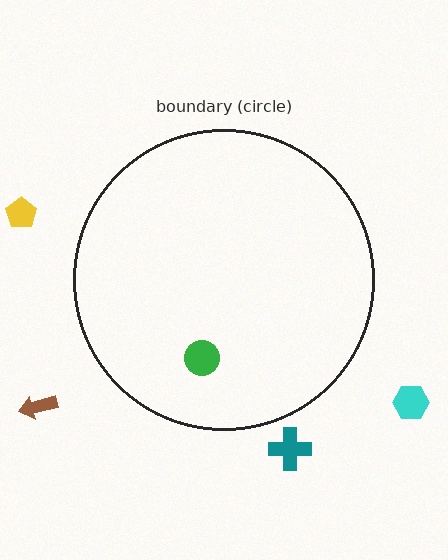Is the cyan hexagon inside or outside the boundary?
Outside.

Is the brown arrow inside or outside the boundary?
Outside.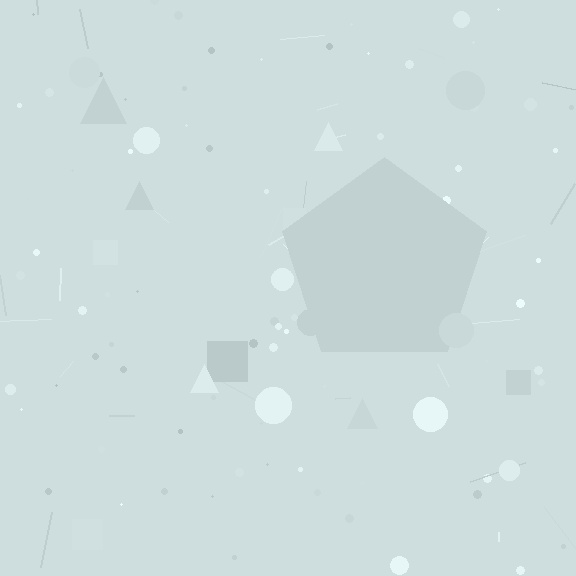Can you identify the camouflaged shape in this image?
The camouflaged shape is a pentagon.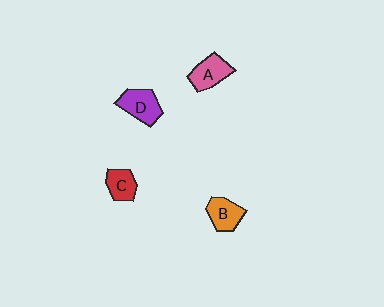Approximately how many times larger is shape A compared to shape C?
Approximately 1.2 times.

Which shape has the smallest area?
Shape C (red).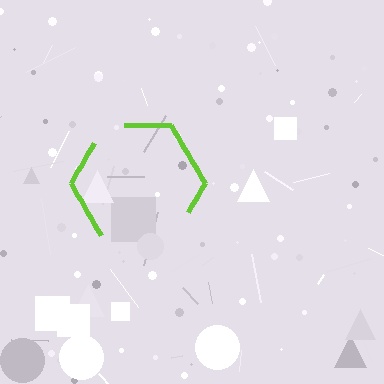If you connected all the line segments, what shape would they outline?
They would outline a hexagon.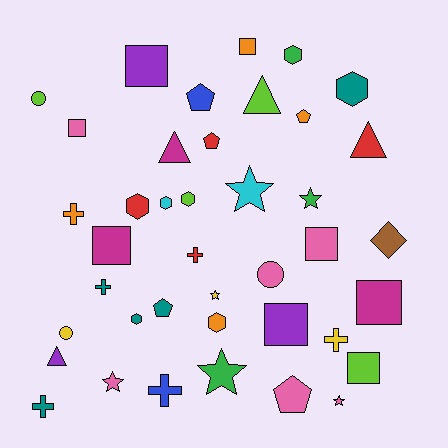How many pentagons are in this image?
There are 5 pentagons.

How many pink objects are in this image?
There are 6 pink objects.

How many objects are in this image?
There are 40 objects.